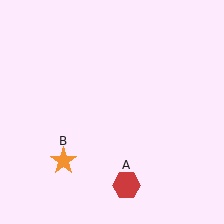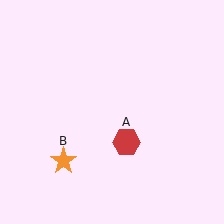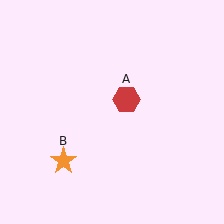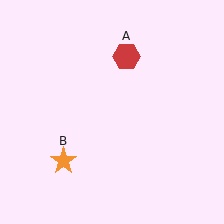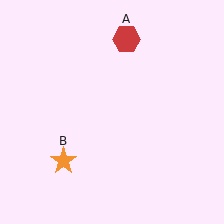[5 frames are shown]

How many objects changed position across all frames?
1 object changed position: red hexagon (object A).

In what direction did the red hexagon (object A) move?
The red hexagon (object A) moved up.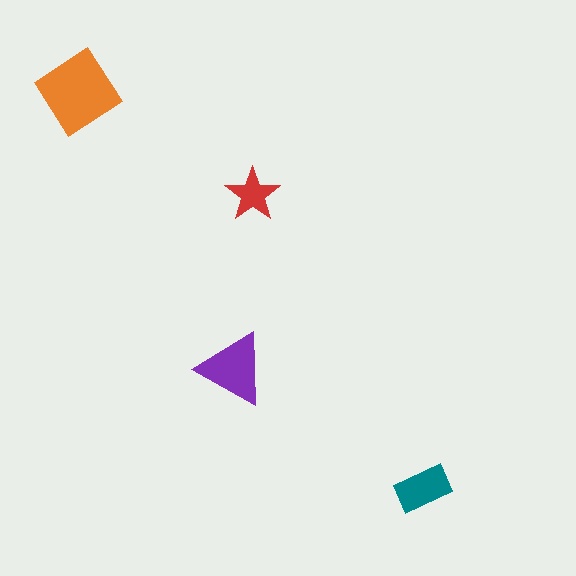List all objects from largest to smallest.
The orange diamond, the purple triangle, the teal rectangle, the red star.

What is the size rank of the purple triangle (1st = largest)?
2nd.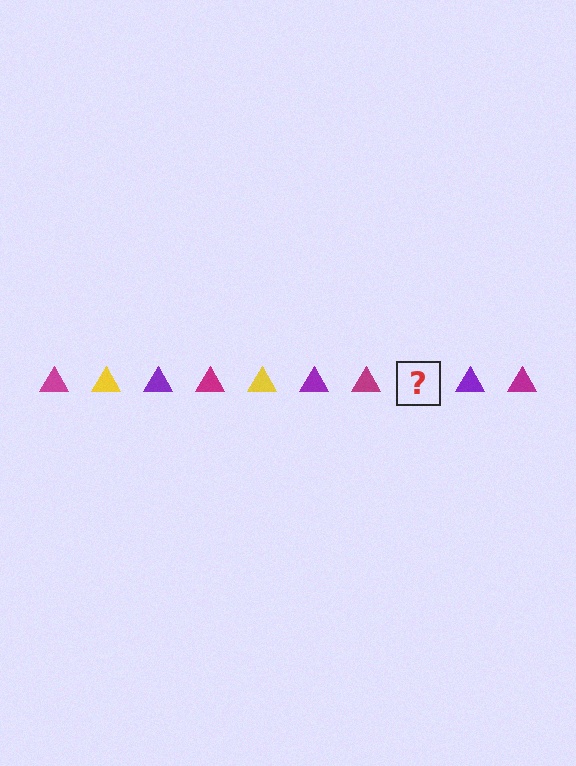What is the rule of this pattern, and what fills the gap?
The rule is that the pattern cycles through magenta, yellow, purple triangles. The gap should be filled with a yellow triangle.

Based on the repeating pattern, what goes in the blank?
The blank should be a yellow triangle.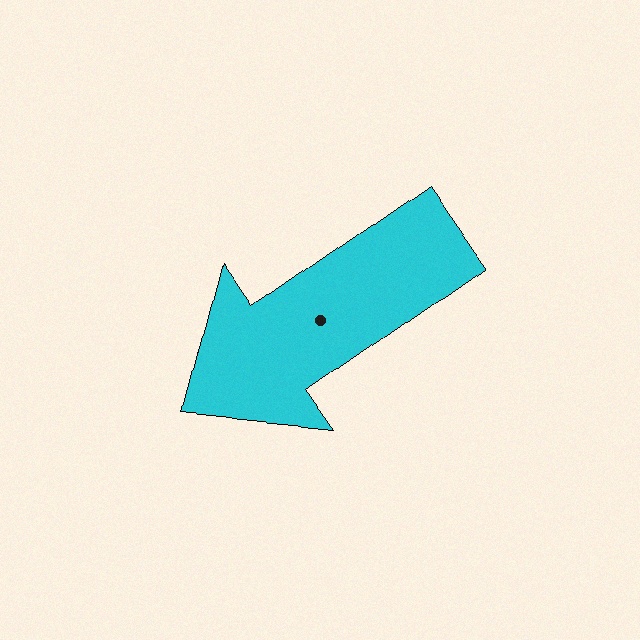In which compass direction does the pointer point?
Southwest.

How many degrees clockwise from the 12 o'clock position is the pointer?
Approximately 235 degrees.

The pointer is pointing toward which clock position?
Roughly 8 o'clock.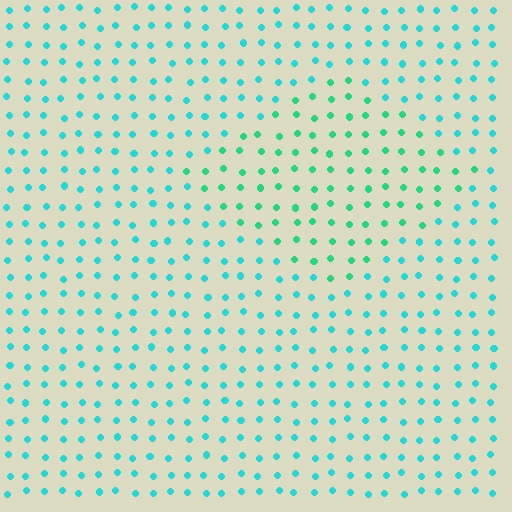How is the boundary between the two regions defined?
The boundary is defined purely by a slight shift in hue (about 29 degrees). Spacing, size, and orientation are identical on both sides.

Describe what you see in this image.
The image is filled with small cyan elements in a uniform arrangement. A diamond-shaped region is visible where the elements are tinted to a slightly different hue, forming a subtle color boundary.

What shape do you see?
I see a diamond.